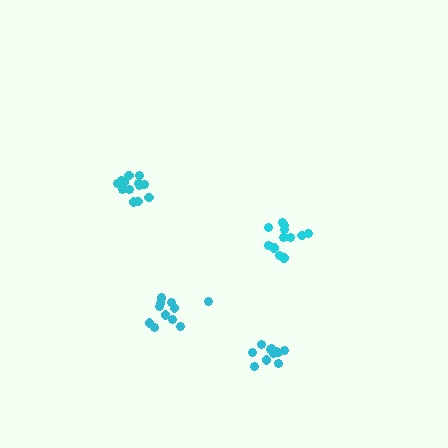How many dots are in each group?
Group 1: 12 dots, Group 2: 13 dots, Group 3: 12 dots, Group 4: 12 dots (49 total).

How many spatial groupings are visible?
There are 4 spatial groupings.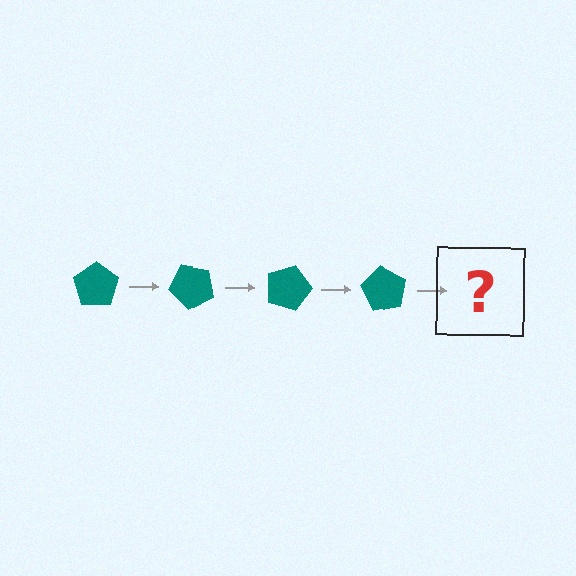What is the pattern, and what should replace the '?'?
The pattern is that the pentagon rotates 45 degrees each step. The '?' should be a teal pentagon rotated 180 degrees.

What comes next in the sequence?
The next element should be a teal pentagon rotated 180 degrees.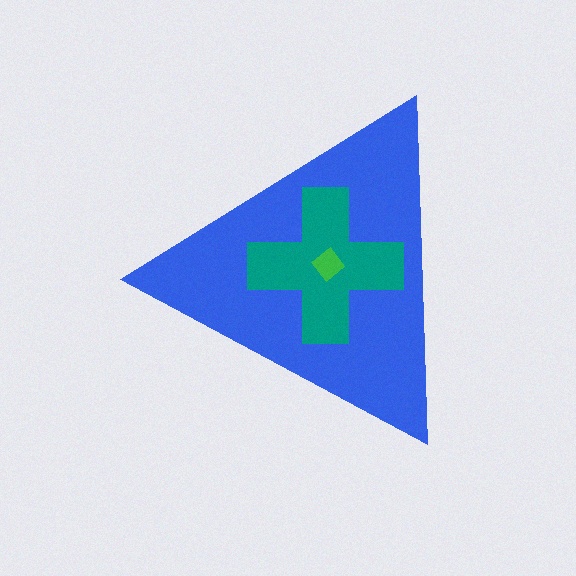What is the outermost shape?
The blue triangle.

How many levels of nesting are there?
3.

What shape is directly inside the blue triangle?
The teal cross.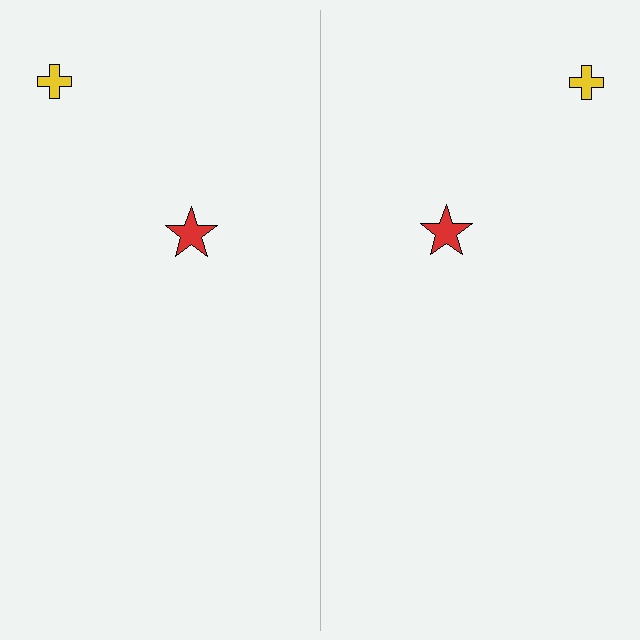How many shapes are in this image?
There are 4 shapes in this image.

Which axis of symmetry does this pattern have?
The pattern has a vertical axis of symmetry running through the center of the image.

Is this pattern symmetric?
Yes, this pattern has bilateral (reflection) symmetry.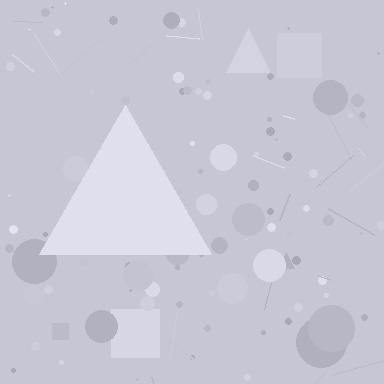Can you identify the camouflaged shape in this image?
The camouflaged shape is a triangle.